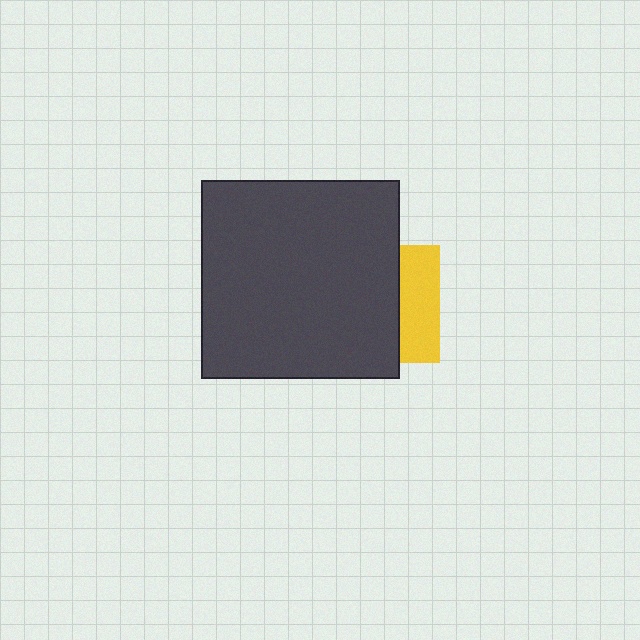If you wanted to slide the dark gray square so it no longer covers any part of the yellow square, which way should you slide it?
Slide it left — that is the most direct way to separate the two shapes.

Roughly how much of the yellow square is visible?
A small part of it is visible (roughly 34%).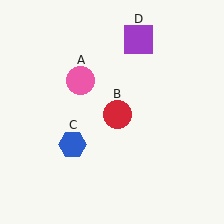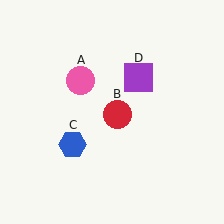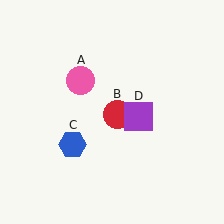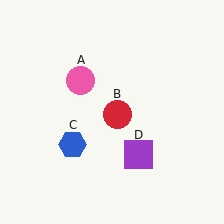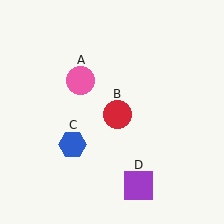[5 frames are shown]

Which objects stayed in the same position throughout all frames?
Pink circle (object A) and red circle (object B) and blue hexagon (object C) remained stationary.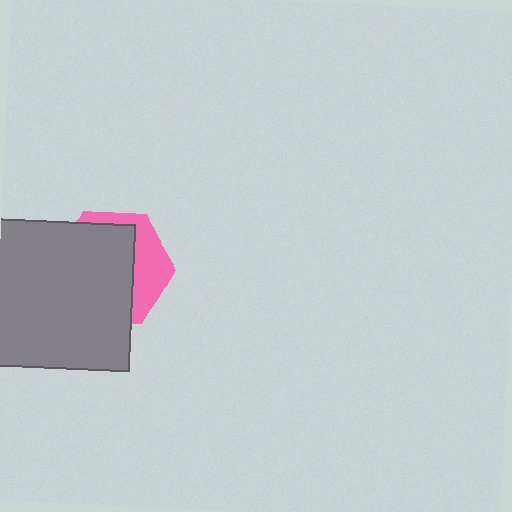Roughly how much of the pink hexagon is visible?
A small part of it is visible (roughly 32%).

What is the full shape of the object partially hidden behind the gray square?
The partially hidden object is a pink hexagon.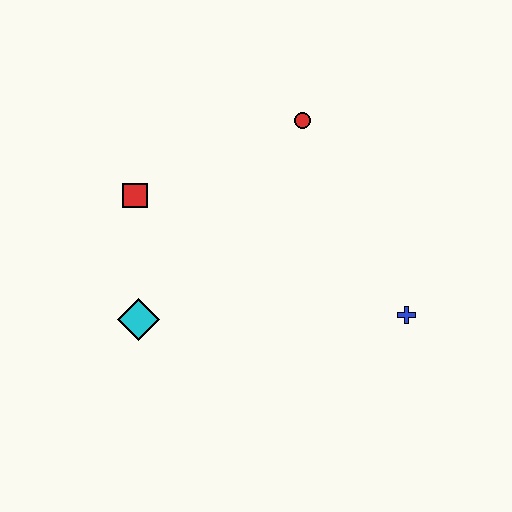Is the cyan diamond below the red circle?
Yes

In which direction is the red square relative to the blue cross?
The red square is to the left of the blue cross.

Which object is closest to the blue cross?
The red circle is closest to the blue cross.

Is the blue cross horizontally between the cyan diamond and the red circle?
No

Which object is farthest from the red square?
The blue cross is farthest from the red square.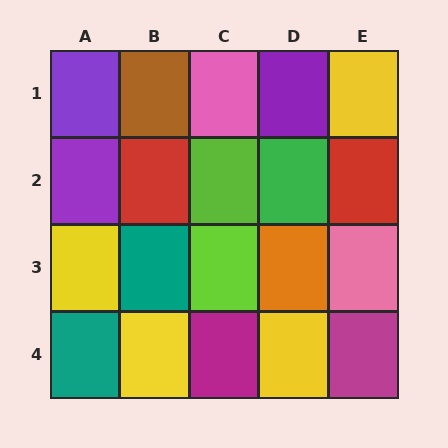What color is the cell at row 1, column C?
Pink.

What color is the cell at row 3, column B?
Teal.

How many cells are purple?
3 cells are purple.